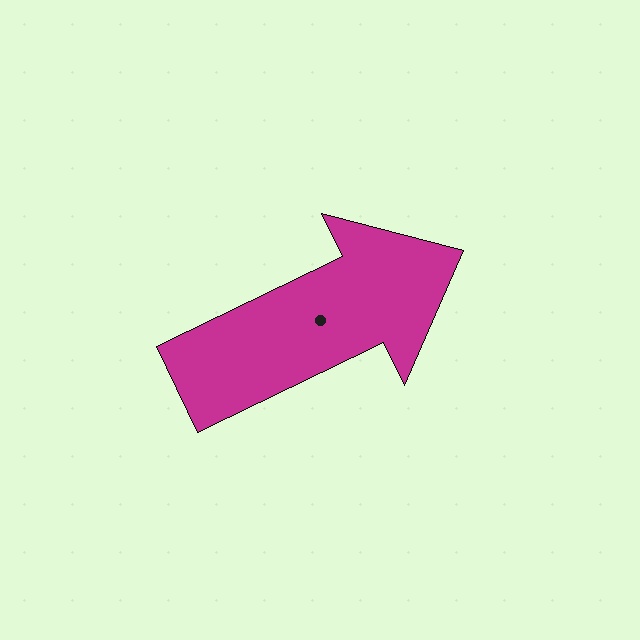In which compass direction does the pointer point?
Northeast.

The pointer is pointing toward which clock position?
Roughly 2 o'clock.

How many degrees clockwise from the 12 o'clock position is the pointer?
Approximately 64 degrees.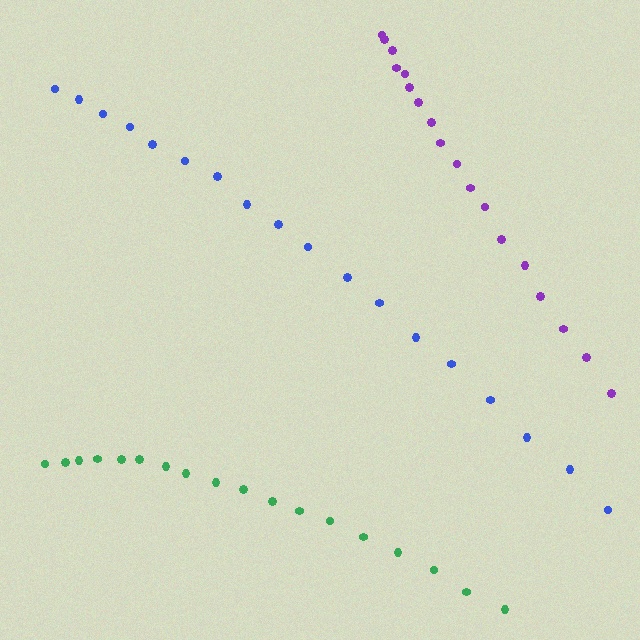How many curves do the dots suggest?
There are 3 distinct paths.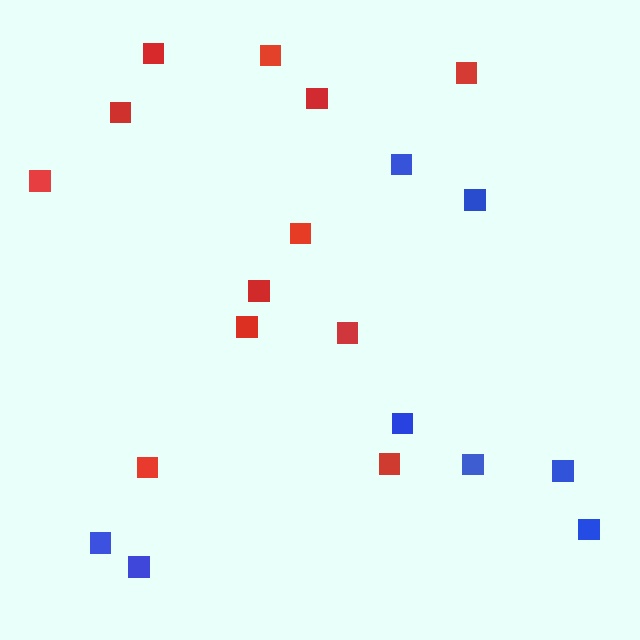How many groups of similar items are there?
There are 2 groups: one group of red squares (12) and one group of blue squares (8).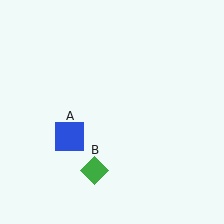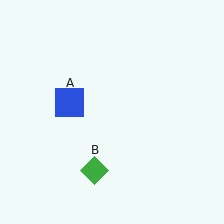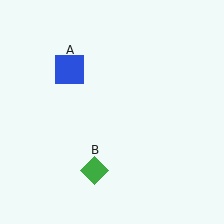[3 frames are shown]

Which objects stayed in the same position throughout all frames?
Green diamond (object B) remained stationary.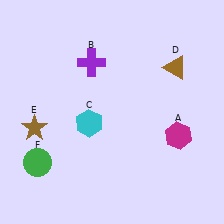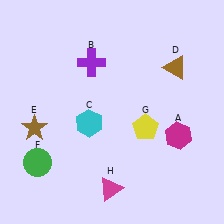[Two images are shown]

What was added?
A yellow pentagon (G), a magenta triangle (H) were added in Image 2.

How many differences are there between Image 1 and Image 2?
There are 2 differences between the two images.